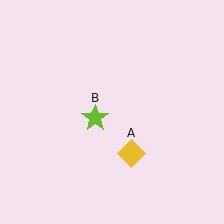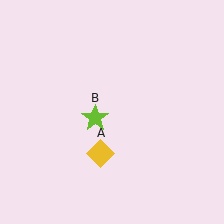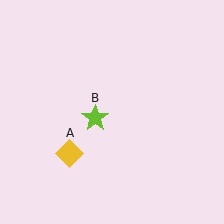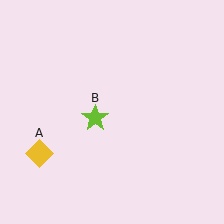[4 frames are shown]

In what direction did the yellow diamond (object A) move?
The yellow diamond (object A) moved left.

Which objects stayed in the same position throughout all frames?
Lime star (object B) remained stationary.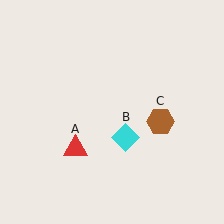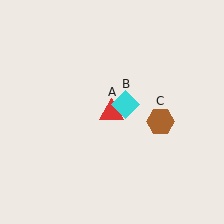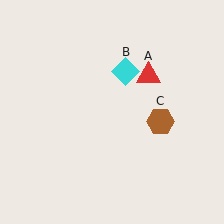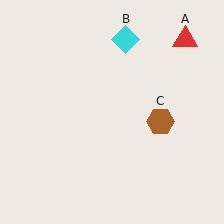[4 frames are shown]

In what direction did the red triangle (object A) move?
The red triangle (object A) moved up and to the right.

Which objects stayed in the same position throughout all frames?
Brown hexagon (object C) remained stationary.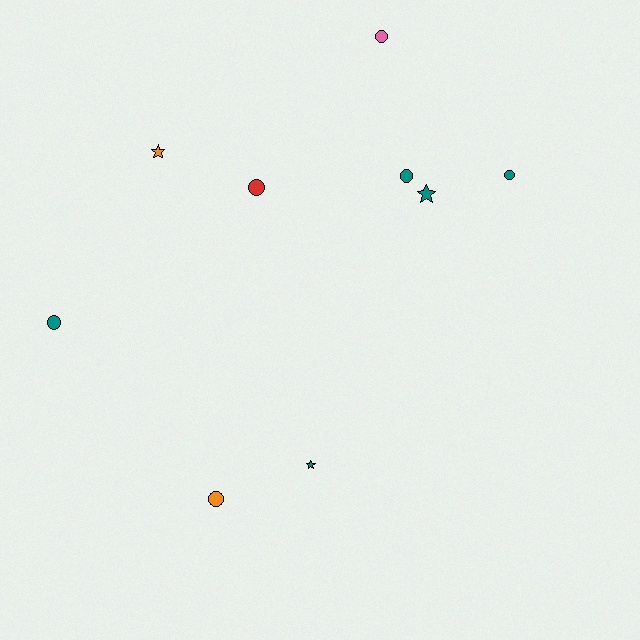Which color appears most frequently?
Teal, with 5 objects.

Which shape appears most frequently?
Circle, with 6 objects.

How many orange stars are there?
There is 1 orange star.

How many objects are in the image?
There are 9 objects.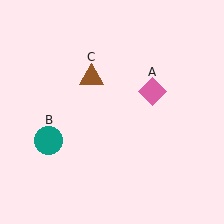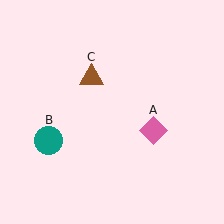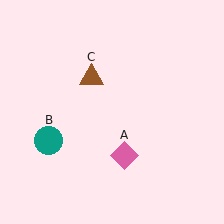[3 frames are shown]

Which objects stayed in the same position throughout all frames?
Teal circle (object B) and brown triangle (object C) remained stationary.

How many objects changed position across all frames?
1 object changed position: pink diamond (object A).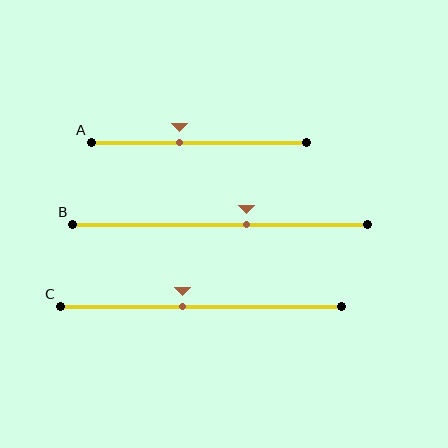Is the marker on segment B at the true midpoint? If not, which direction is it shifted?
No, the marker on segment B is shifted to the right by about 9% of the segment length.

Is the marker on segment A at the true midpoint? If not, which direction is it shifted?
No, the marker on segment A is shifted to the left by about 9% of the segment length.